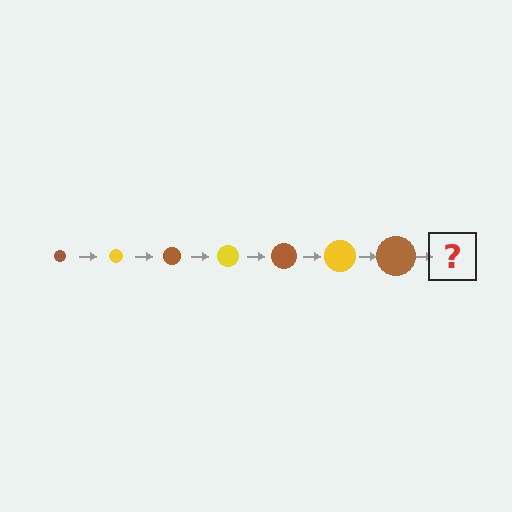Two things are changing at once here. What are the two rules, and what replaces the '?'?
The two rules are that the circle grows larger each step and the color cycles through brown and yellow. The '?' should be a yellow circle, larger than the previous one.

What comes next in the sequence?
The next element should be a yellow circle, larger than the previous one.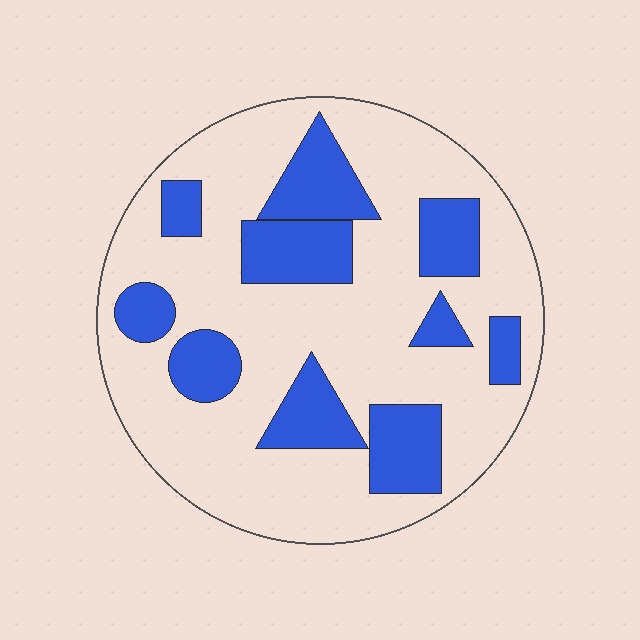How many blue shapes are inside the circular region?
10.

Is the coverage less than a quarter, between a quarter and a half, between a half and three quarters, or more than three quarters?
Between a quarter and a half.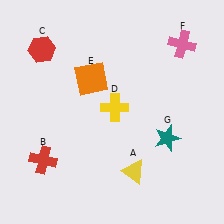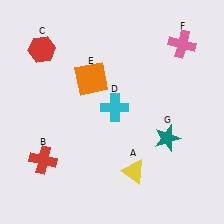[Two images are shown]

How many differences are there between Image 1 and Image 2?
There is 1 difference between the two images.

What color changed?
The cross (D) changed from yellow in Image 1 to cyan in Image 2.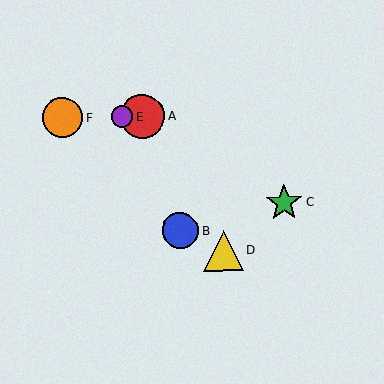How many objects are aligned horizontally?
3 objects (A, E, F) are aligned horizontally.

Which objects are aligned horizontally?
Objects A, E, F are aligned horizontally.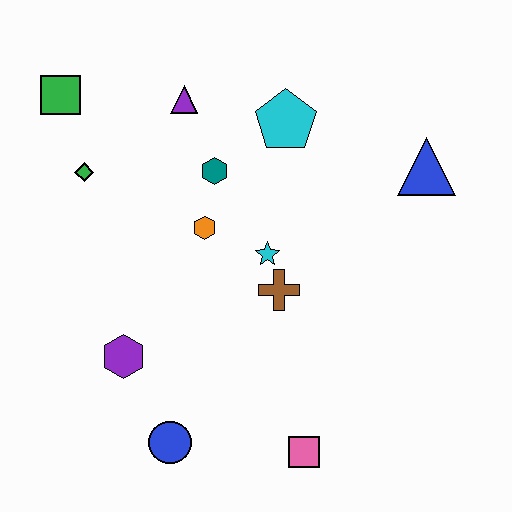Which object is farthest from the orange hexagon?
The pink square is farthest from the orange hexagon.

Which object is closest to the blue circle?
The purple hexagon is closest to the blue circle.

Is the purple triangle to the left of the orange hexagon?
Yes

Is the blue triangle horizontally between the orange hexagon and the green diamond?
No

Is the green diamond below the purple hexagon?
No